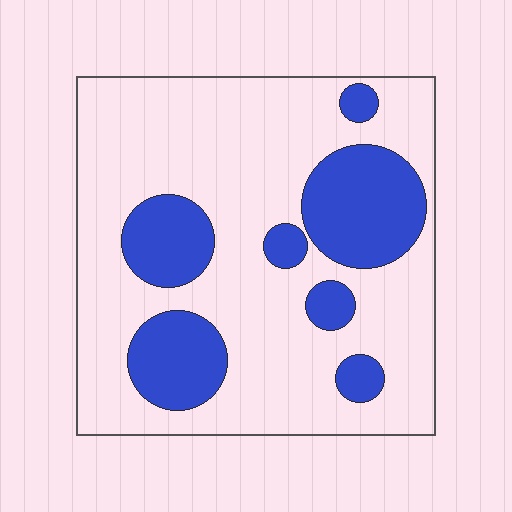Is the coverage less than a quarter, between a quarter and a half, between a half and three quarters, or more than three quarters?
Between a quarter and a half.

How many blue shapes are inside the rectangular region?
7.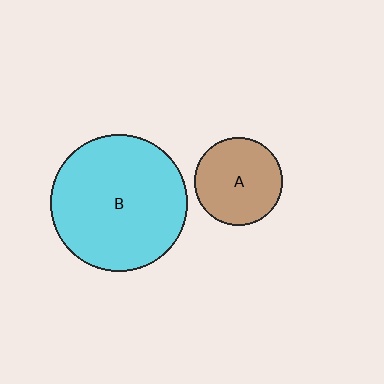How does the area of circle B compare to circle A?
Approximately 2.5 times.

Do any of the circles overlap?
No, none of the circles overlap.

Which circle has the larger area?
Circle B (cyan).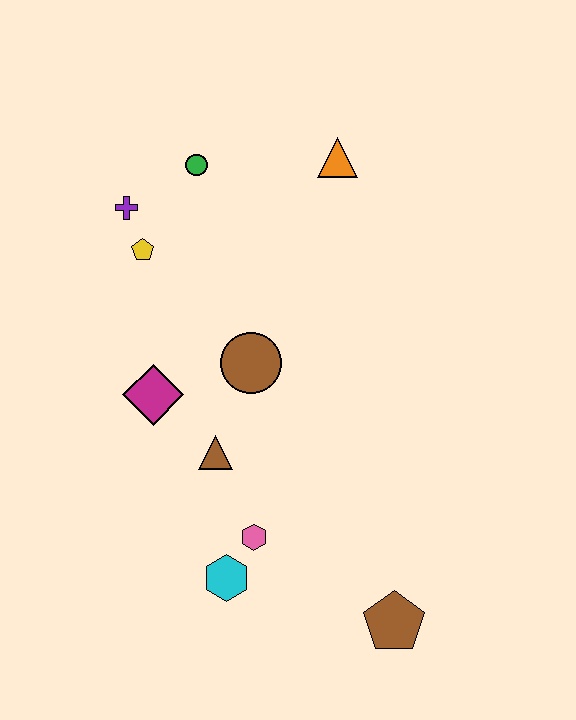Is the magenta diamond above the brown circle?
No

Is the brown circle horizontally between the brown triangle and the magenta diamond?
No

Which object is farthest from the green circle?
The brown pentagon is farthest from the green circle.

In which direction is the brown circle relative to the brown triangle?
The brown circle is above the brown triangle.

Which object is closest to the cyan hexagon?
The pink hexagon is closest to the cyan hexagon.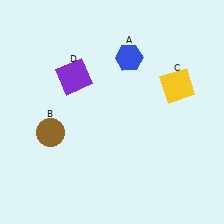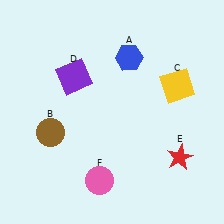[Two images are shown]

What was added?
A red star (E), a pink circle (F) were added in Image 2.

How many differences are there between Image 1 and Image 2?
There are 2 differences between the two images.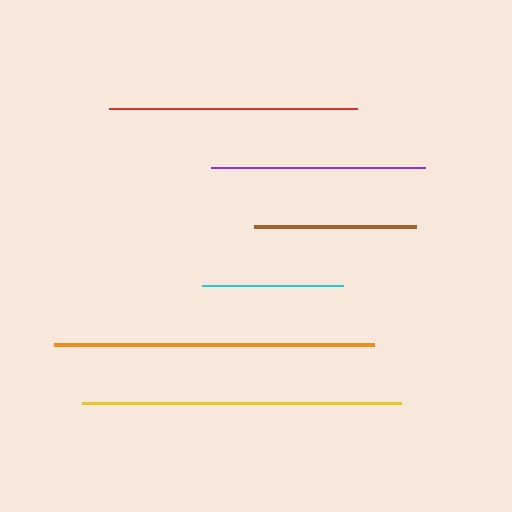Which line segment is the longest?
The orange line is the longest at approximately 320 pixels.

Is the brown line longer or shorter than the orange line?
The orange line is longer than the brown line.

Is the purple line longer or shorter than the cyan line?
The purple line is longer than the cyan line.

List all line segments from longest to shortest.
From longest to shortest: orange, yellow, red, purple, brown, cyan.